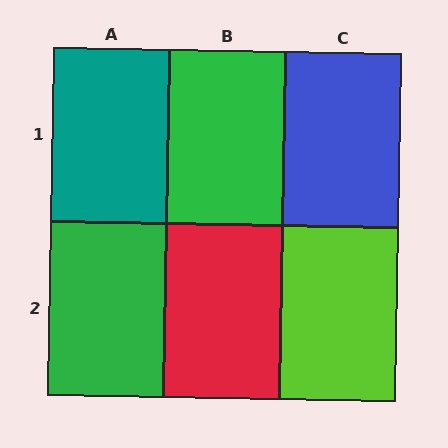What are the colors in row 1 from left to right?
Teal, green, blue.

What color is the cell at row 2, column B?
Red.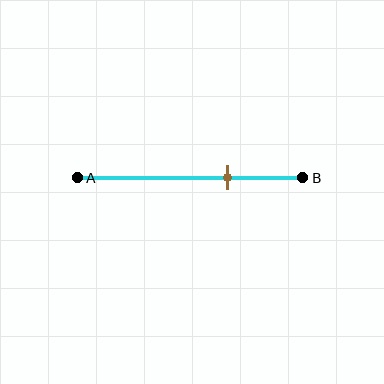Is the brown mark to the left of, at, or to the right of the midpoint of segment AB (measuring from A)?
The brown mark is to the right of the midpoint of segment AB.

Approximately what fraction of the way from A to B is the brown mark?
The brown mark is approximately 65% of the way from A to B.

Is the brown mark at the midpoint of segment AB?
No, the mark is at about 65% from A, not at the 50% midpoint.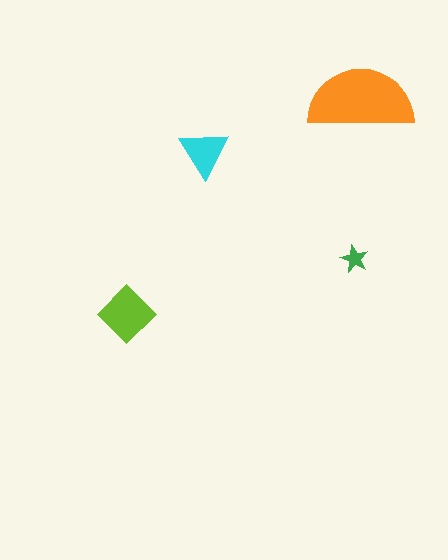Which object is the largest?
The orange semicircle.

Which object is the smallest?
The green star.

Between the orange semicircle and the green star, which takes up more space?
The orange semicircle.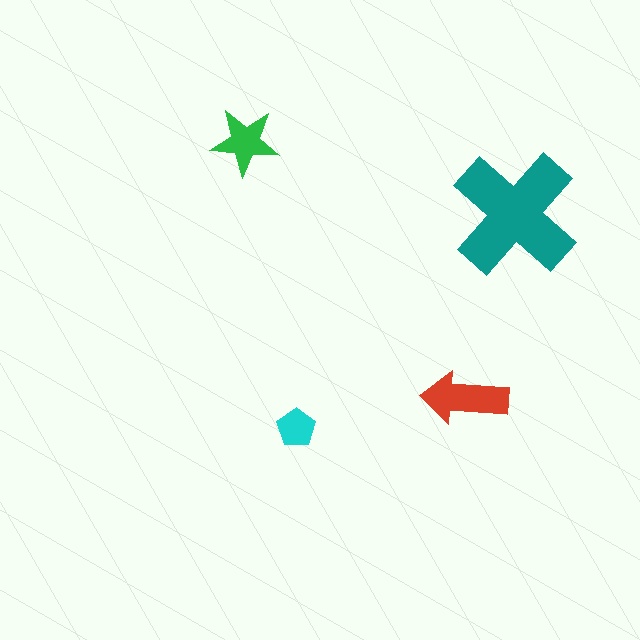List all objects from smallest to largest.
The cyan pentagon, the green star, the red arrow, the teal cross.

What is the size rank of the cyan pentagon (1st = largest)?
4th.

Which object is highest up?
The green star is topmost.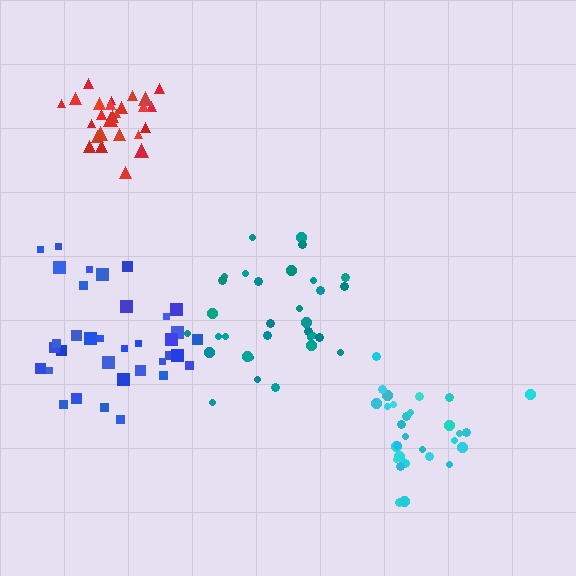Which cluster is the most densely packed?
Red.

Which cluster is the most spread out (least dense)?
Teal.